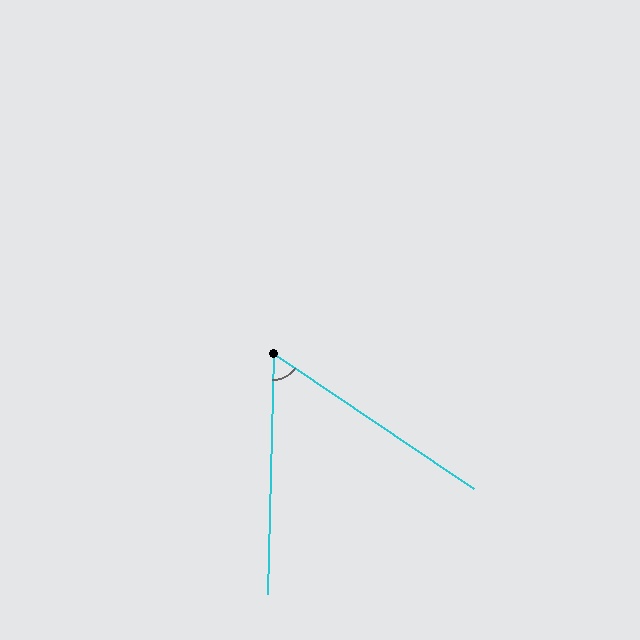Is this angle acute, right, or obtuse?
It is acute.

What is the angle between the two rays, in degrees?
Approximately 57 degrees.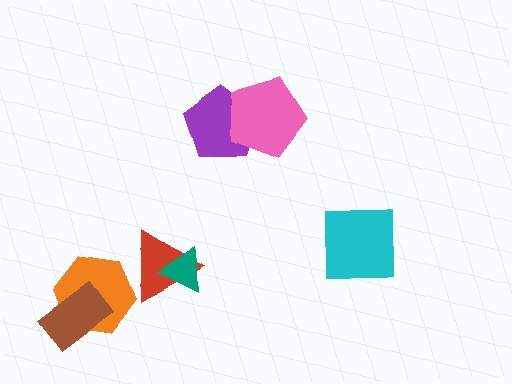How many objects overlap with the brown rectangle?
1 object overlaps with the brown rectangle.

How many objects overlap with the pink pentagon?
1 object overlaps with the pink pentagon.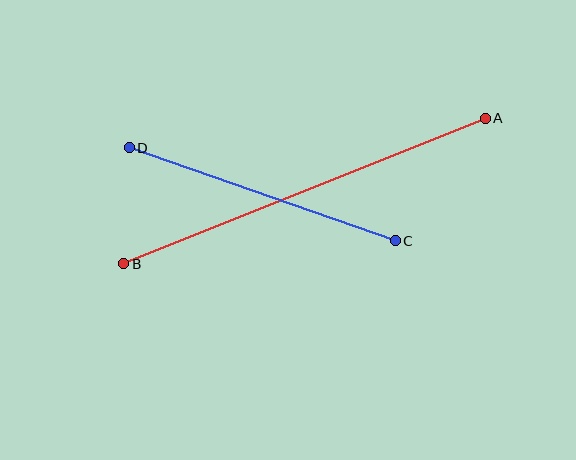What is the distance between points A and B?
The distance is approximately 390 pixels.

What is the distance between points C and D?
The distance is approximately 282 pixels.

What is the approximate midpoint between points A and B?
The midpoint is at approximately (305, 191) pixels.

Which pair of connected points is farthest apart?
Points A and B are farthest apart.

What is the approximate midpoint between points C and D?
The midpoint is at approximately (262, 194) pixels.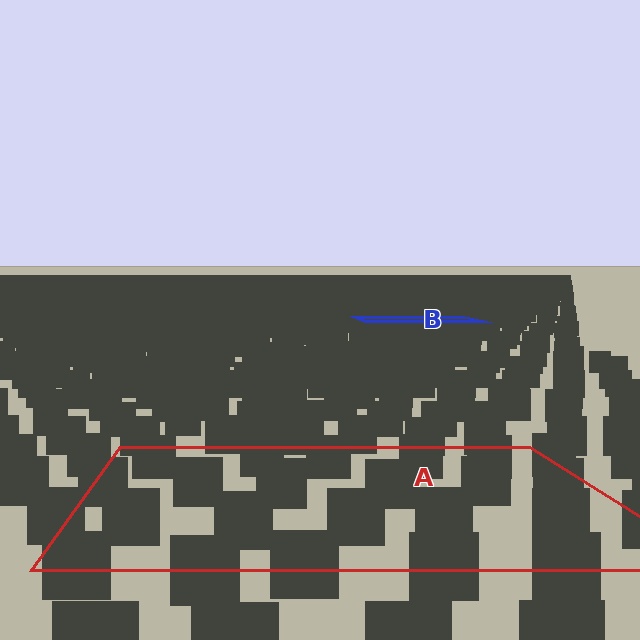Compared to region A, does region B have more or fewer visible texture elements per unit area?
Region B has more texture elements per unit area — they are packed more densely because it is farther away.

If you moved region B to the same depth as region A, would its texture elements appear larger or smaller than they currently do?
They would appear larger. At a closer depth, the same texture elements are projected at a bigger on-screen size.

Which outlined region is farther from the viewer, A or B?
Region B is farther from the viewer — the texture elements inside it appear smaller and more densely packed.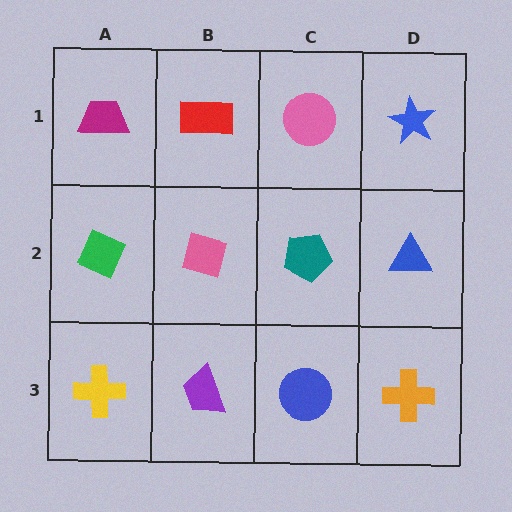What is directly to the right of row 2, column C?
A blue triangle.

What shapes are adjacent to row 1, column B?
A pink square (row 2, column B), a magenta trapezoid (row 1, column A), a pink circle (row 1, column C).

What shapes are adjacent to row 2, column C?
A pink circle (row 1, column C), a blue circle (row 3, column C), a pink square (row 2, column B), a blue triangle (row 2, column D).